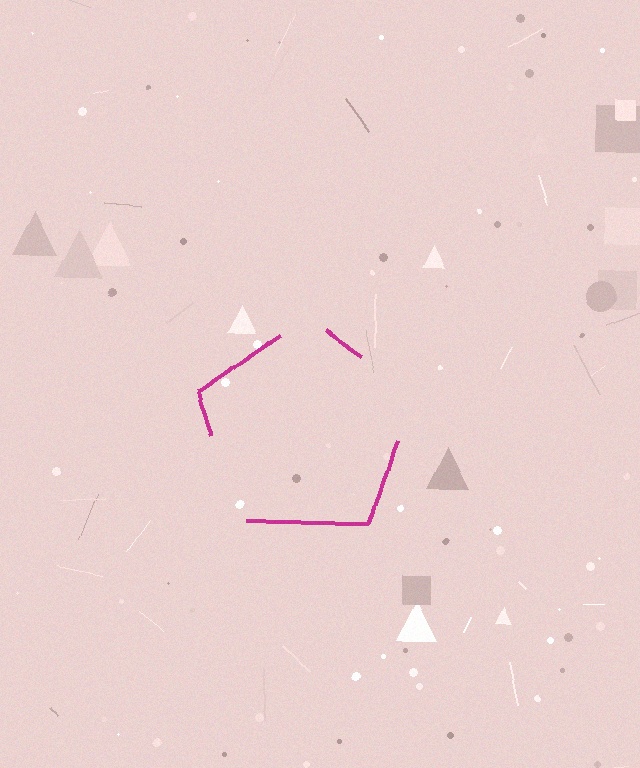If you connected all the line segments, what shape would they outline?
They would outline a pentagon.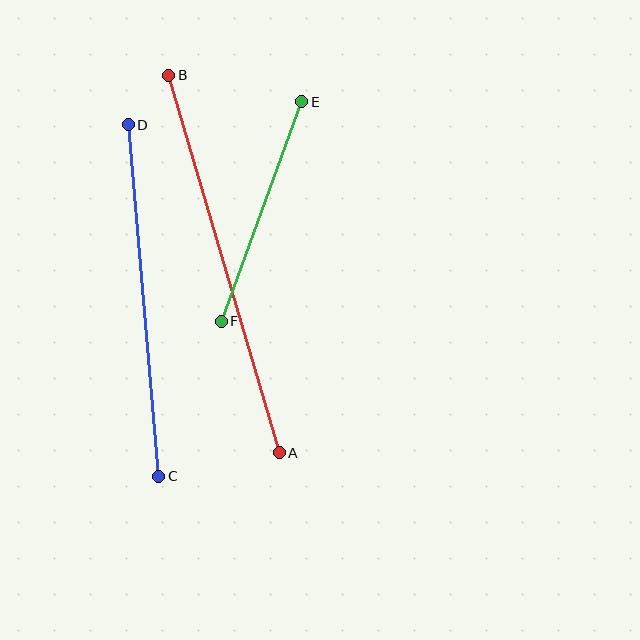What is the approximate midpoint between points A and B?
The midpoint is at approximately (224, 264) pixels.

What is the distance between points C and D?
The distance is approximately 353 pixels.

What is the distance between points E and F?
The distance is approximately 234 pixels.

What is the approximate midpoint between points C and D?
The midpoint is at approximately (143, 300) pixels.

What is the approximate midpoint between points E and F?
The midpoint is at approximately (261, 212) pixels.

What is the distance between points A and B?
The distance is approximately 394 pixels.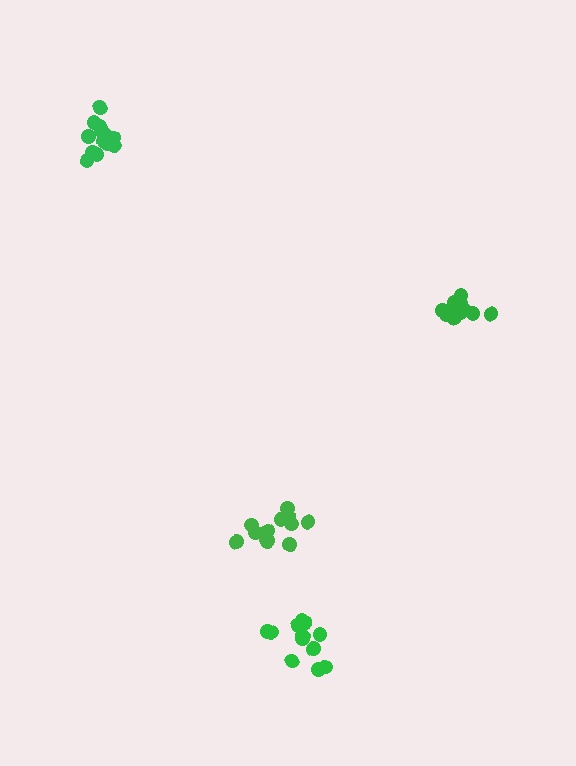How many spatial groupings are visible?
There are 4 spatial groupings.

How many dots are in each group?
Group 1: 13 dots, Group 2: 13 dots, Group 3: 15 dots, Group 4: 14 dots (55 total).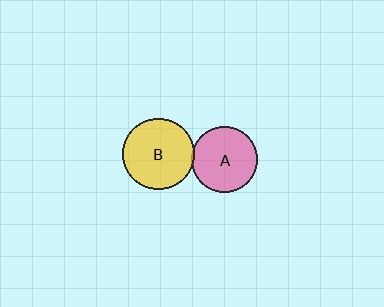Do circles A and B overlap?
Yes.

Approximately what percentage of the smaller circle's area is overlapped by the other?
Approximately 5%.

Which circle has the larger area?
Circle B (yellow).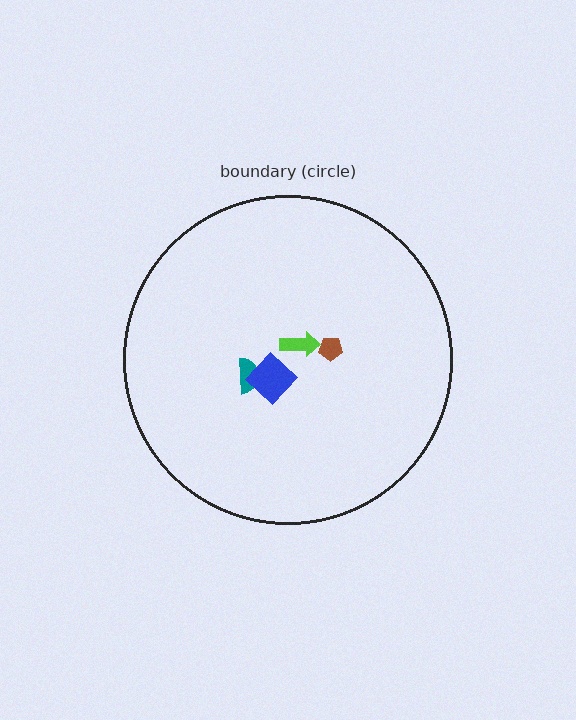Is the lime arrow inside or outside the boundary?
Inside.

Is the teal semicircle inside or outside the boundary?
Inside.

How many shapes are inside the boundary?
4 inside, 0 outside.